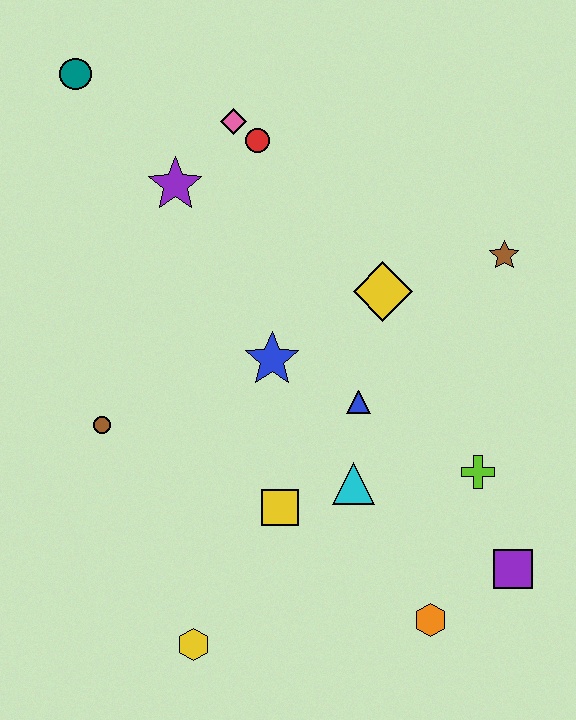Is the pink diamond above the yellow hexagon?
Yes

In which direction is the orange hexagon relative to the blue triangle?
The orange hexagon is below the blue triangle.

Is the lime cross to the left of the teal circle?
No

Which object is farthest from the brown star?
The yellow hexagon is farthest from the brown star.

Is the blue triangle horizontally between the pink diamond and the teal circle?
No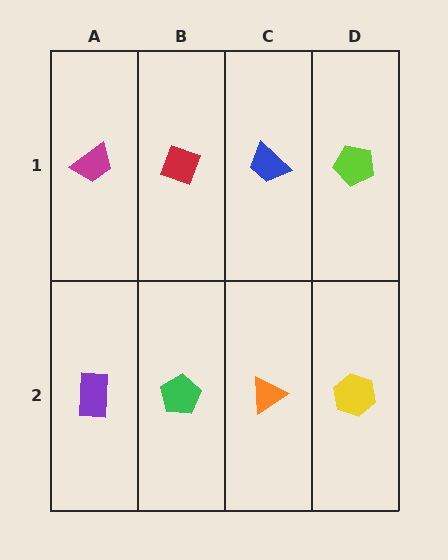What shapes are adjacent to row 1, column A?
A purple rectangle (row 2, column A), a red diamond (row 1, column B).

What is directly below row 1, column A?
A purple rectangle.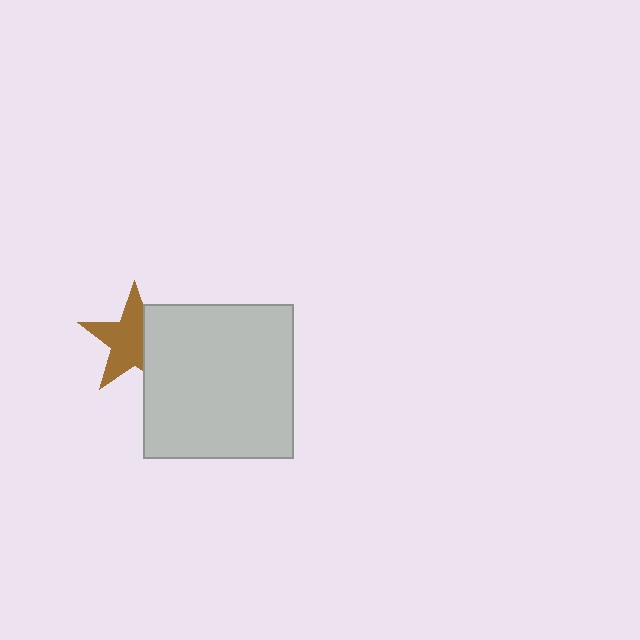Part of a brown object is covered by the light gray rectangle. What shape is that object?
It is a star.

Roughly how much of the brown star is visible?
Most of it is visible (roughly 65%).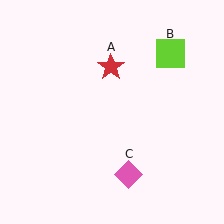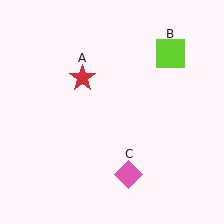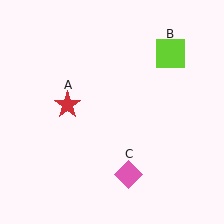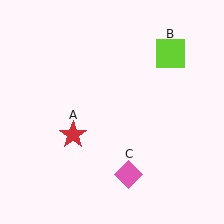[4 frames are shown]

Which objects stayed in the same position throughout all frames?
Lime square (object B) and pink diamond (object C) remained stationary.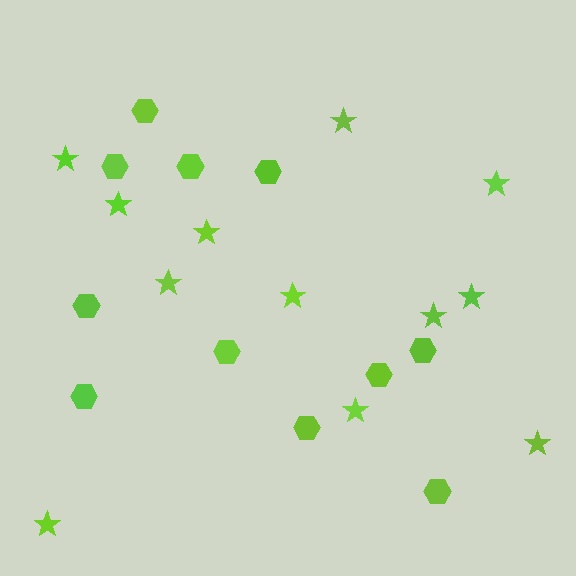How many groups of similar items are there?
There are 2 groups: one group of stars (12) and one group of hexagons (11).